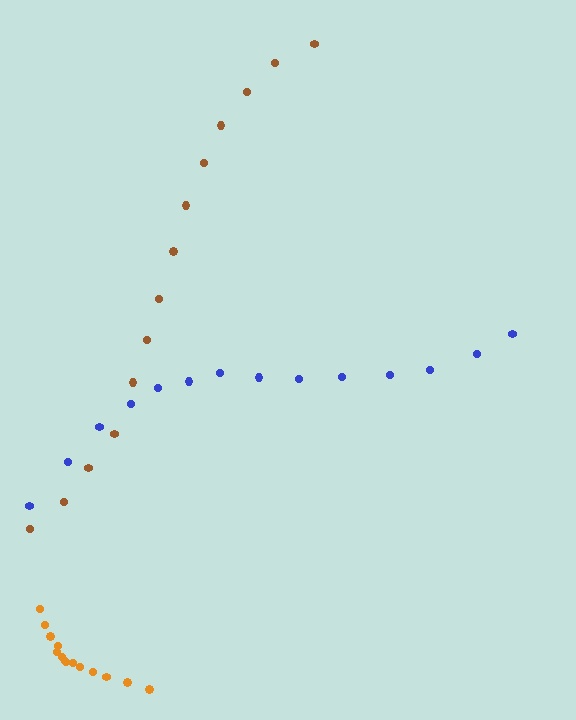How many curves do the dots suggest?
There are 3 distinct paths.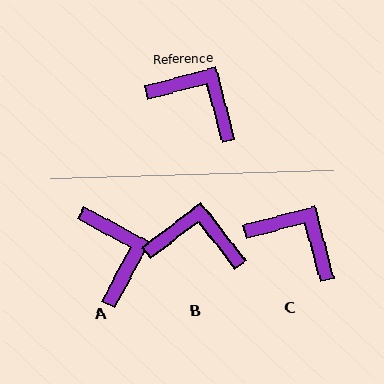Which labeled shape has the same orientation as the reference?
C.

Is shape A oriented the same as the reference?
No, it is off by about 43 degrees.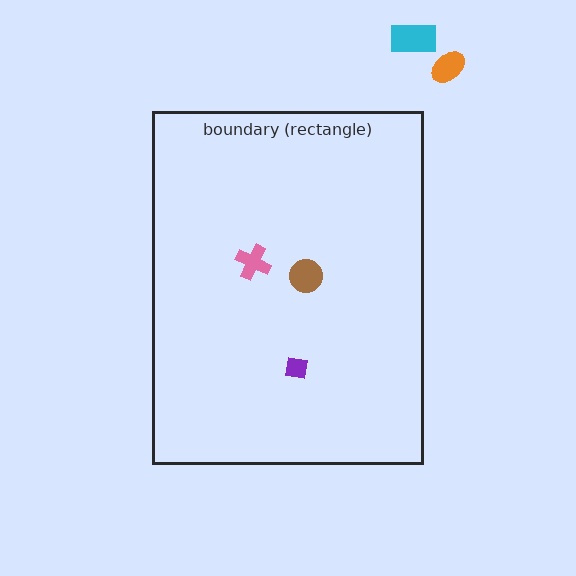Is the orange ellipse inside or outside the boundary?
Outside.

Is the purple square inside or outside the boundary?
Inside.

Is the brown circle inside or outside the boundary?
Inside.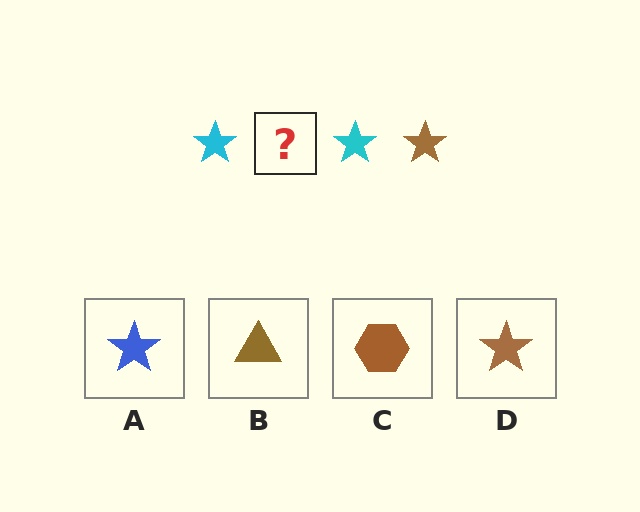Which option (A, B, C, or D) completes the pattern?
D.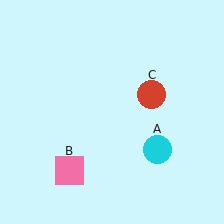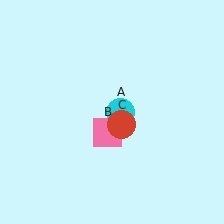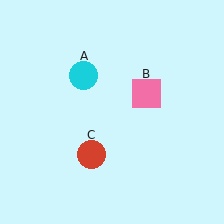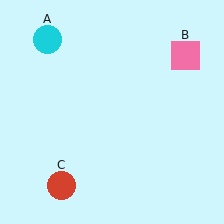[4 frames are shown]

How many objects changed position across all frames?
3 objects changed position: cyan circle (object A), pink square (object B), red circle (object C).